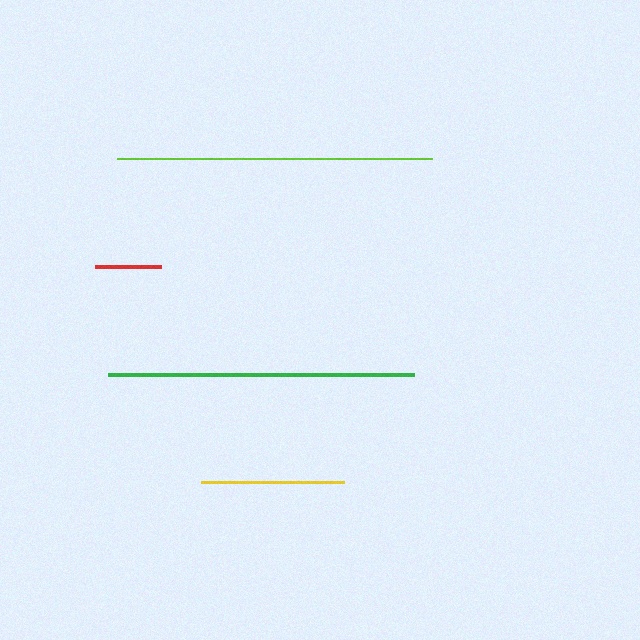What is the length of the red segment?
The red segment is approximately 65 pixels long.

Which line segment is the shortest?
The red line is the shortest at approximately 65 pixels.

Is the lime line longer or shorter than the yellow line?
The lime line is longer than the yellow line.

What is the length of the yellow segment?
The yellow segment is approximately 144 pixels long.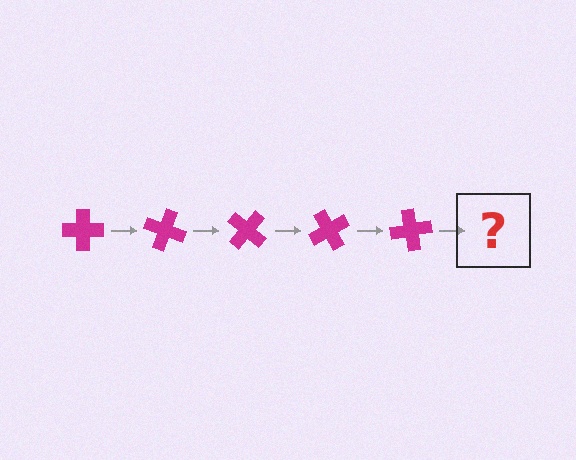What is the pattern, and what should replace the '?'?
The pattern is that the cross rotates 20 degrees each step. The '?' should be a magenta cross rotated 100 degrees.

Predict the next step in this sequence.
The next step is a magenta cross rotated 100 degrees.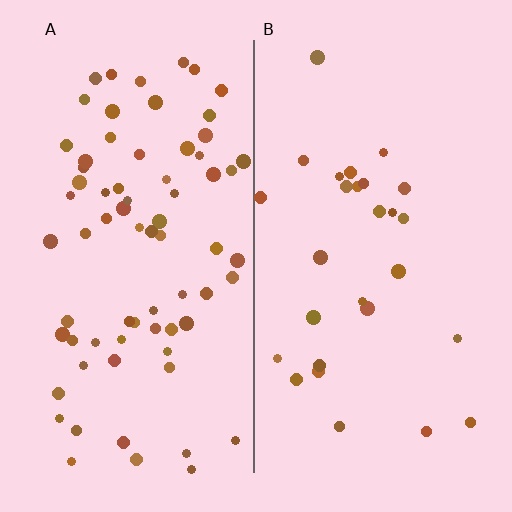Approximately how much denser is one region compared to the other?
Approximately 2.6× — region A over region B.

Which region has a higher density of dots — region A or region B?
A (the left).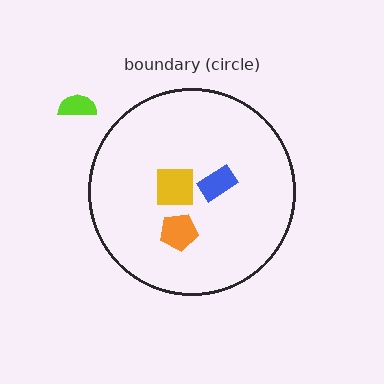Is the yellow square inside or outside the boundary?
Inside.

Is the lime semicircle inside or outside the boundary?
Outside.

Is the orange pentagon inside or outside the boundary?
Inside.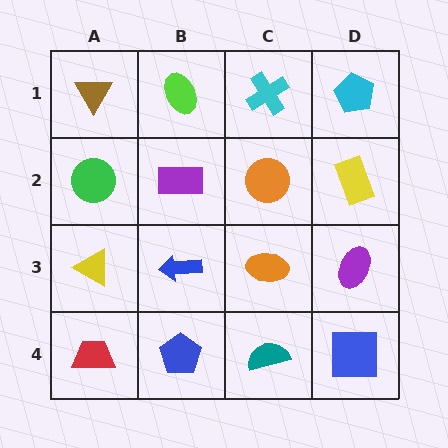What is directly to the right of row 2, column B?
An orange circle.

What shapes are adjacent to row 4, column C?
An orange ellipse (row 3, column C), a blue pentagon (row 4, column B), a blue square (row 4, column D).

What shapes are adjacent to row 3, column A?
A green circle (row 2, column A), a red trapezoid (row 4, column A), a blue arrow (row 3, column B).